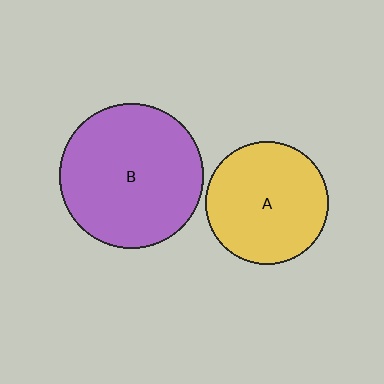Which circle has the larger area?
Circle B (purple).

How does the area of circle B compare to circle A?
Approximately 1.4 times.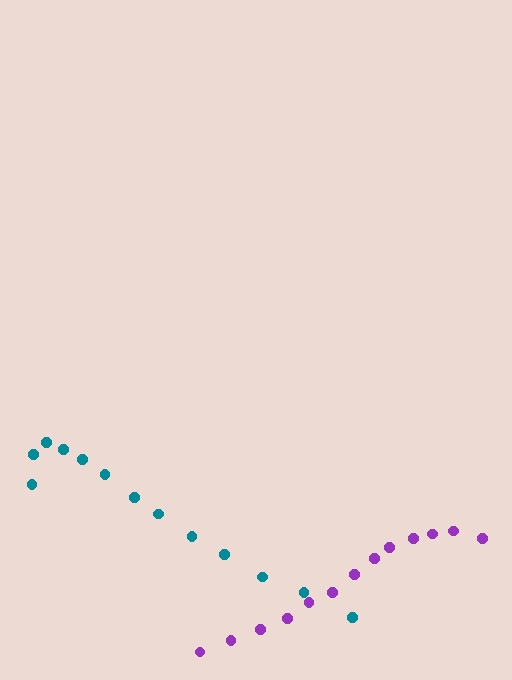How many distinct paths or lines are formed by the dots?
There are 2 distinct paths.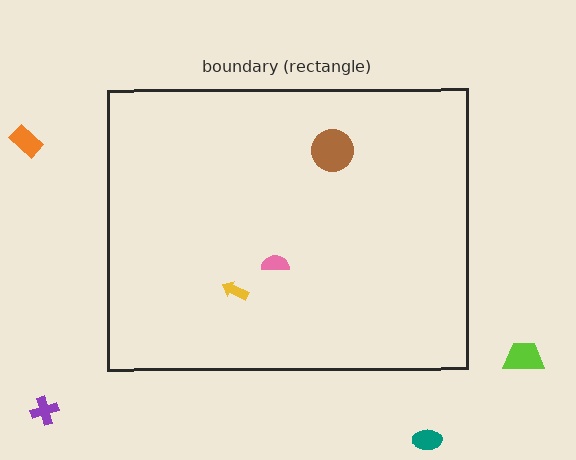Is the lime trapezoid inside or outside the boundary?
Outside.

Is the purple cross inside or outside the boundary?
Outside.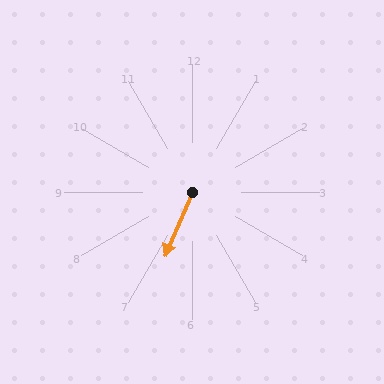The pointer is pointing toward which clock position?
Roughly 7 o'clock.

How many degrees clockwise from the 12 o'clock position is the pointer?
Approximately 203 degrees.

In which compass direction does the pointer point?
Southwest.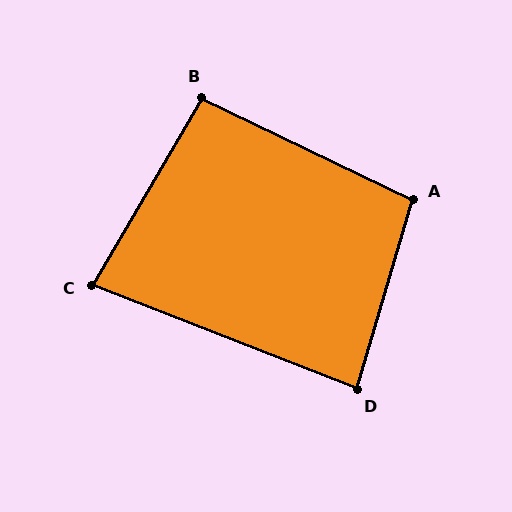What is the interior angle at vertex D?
Approximately 85 degrees (approximately right).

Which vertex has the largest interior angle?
A, at approximately 99 degrees.